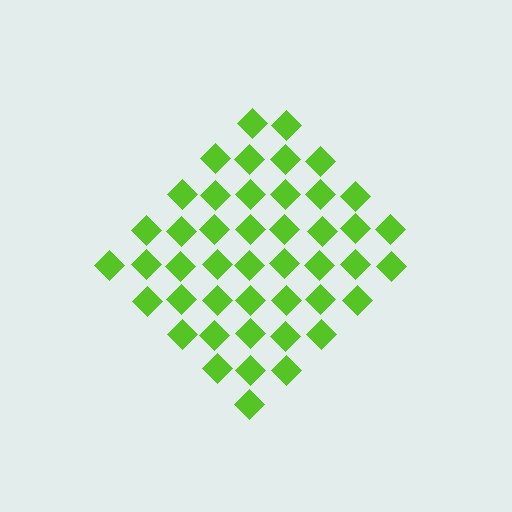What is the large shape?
The large shape is a diamond.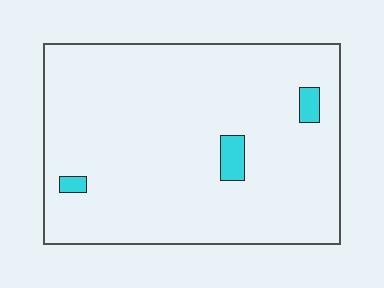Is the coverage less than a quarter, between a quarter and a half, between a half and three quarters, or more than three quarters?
Less than a quarter.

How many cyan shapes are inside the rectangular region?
3.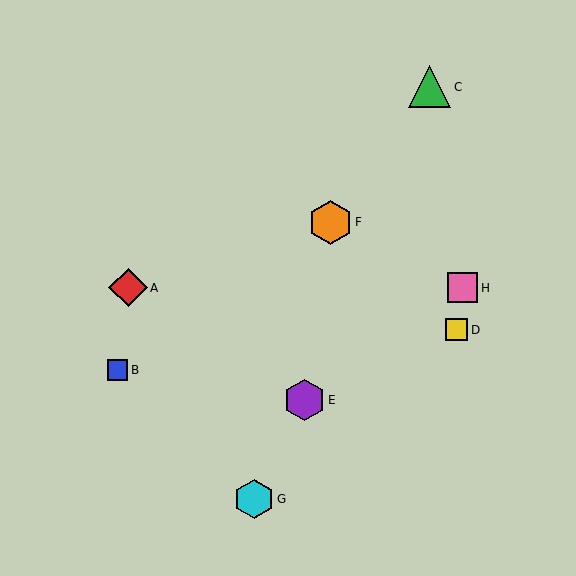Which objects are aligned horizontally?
Objects A, H are aligned horizontally.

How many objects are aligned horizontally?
2 objects (A, H) are aligned horizontally.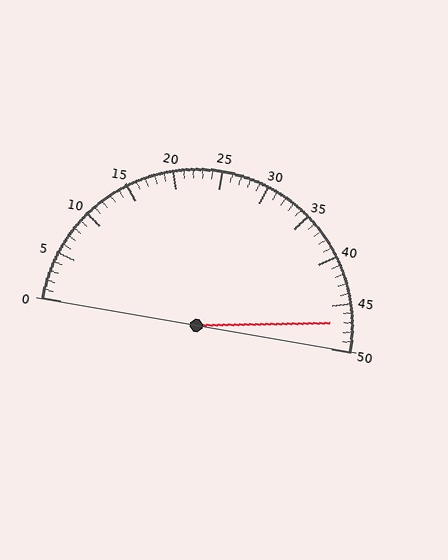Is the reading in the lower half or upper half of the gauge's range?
The reading is in the upper half of the range (0 to 50).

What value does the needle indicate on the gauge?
The needle indicates approximately 47.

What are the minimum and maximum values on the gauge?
The gauge ranges from 0 to 50.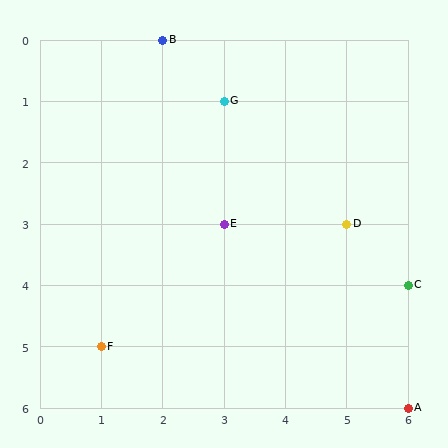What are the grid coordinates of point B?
Point B is at grid coordinates (2, 0).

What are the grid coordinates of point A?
Point A is at grid coordinates (6, 6).